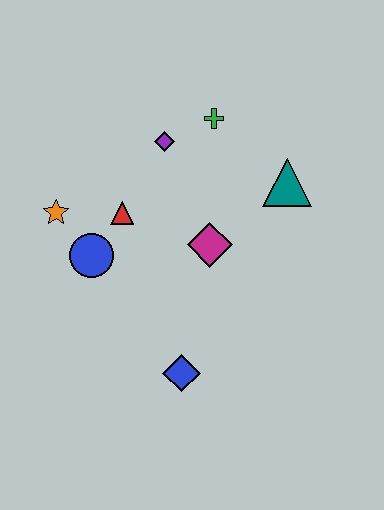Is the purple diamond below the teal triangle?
No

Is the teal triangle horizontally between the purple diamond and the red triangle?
No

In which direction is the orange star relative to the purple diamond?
The orange star is to the left of the purple diamond.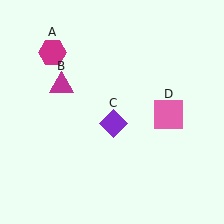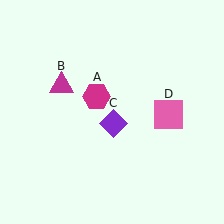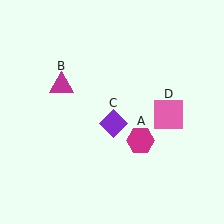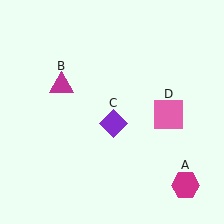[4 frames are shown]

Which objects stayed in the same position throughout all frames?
Magenta triangle (object B) and purple diamond (object C) and pink square (object D) remained stationary.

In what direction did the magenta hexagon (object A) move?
The magenta hexagon (object A) moved down and to the right.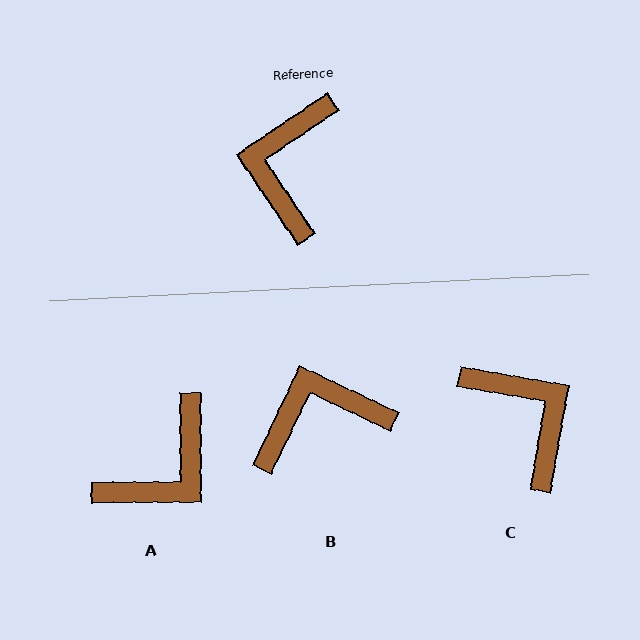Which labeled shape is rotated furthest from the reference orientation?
A, about 146 degrees away.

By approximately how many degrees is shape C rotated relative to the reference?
Approximately 134 degrees clockwise.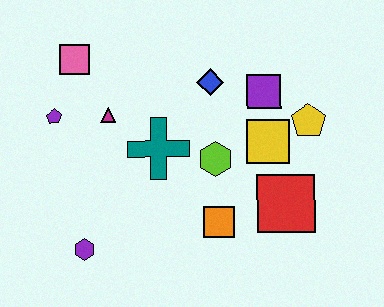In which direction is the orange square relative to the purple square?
The orange square is below the purple square.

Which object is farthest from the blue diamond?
The purple hexagon is farthest from the blue diamond.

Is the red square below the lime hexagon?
Yes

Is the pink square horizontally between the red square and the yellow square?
No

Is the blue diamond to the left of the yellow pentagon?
Yes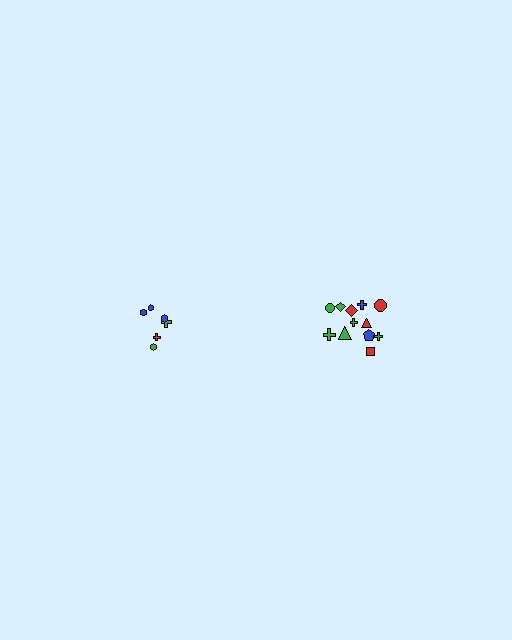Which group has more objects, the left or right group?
The right group.